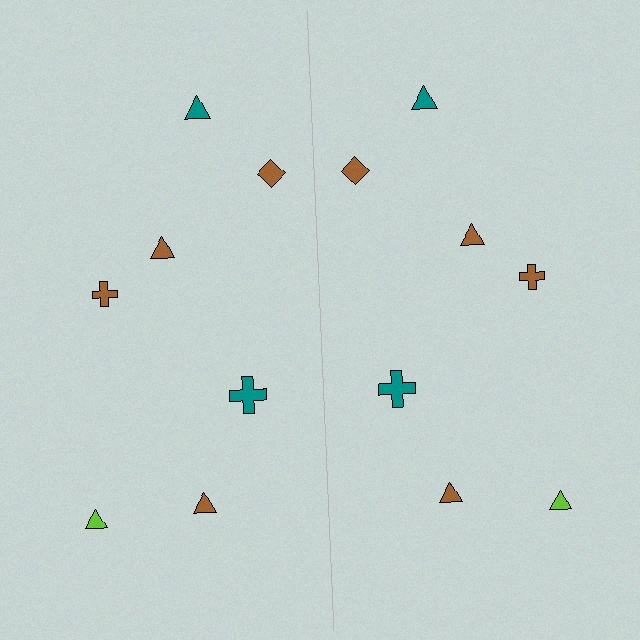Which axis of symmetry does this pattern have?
The pattern has a vertical axis of symmetry running through the center of the image.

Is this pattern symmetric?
Yes, this pattern has bilateral (reflection) symmetry.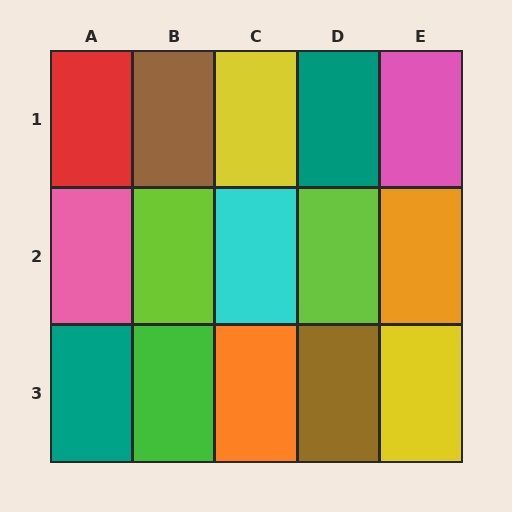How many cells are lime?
2 cells are lime.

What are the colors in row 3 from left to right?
Teal, green, orange, brown, yellow.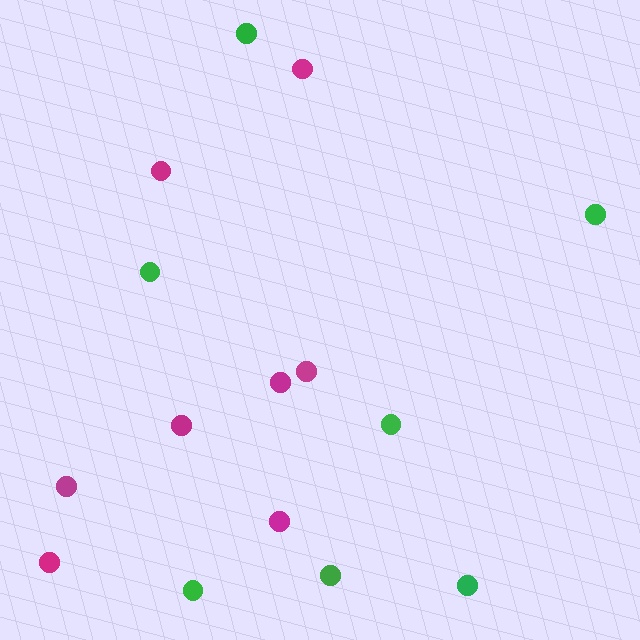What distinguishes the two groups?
There are 2 groups: one group of magenta circles (8) and one group of green circles (7).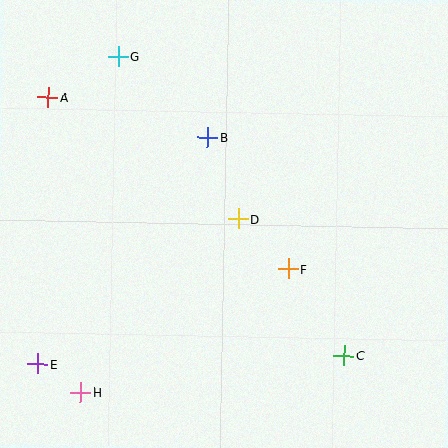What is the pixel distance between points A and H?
The distance between A and H is 297 pixels.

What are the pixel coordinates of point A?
Point A is at (48, 97).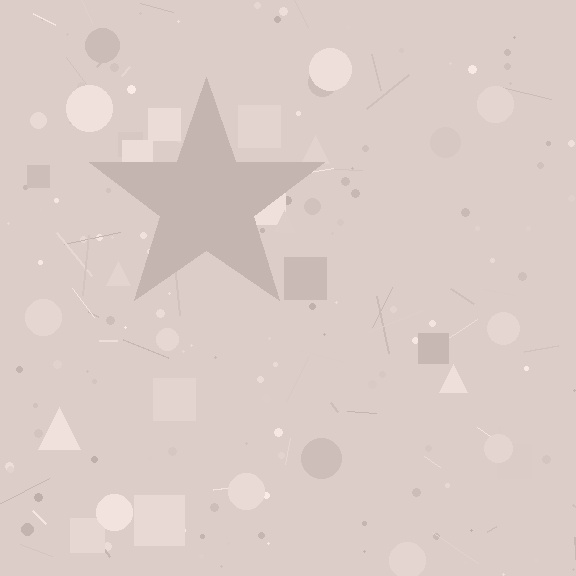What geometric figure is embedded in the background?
A star is embedded in the background.